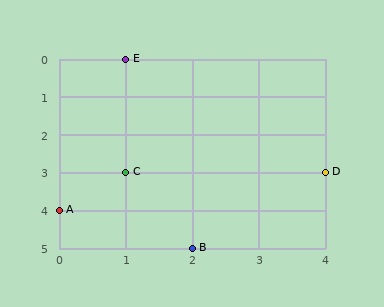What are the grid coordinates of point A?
Point A is at grid coordinates (0, 4).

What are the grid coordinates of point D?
Point D is at grid coordinates (4, 3).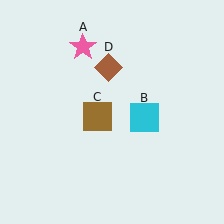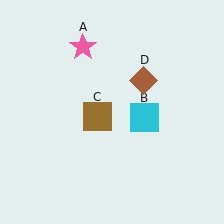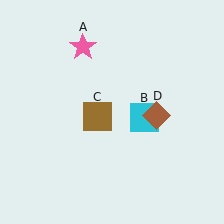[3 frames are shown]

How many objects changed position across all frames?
1 object changed position: brown diamond (object D).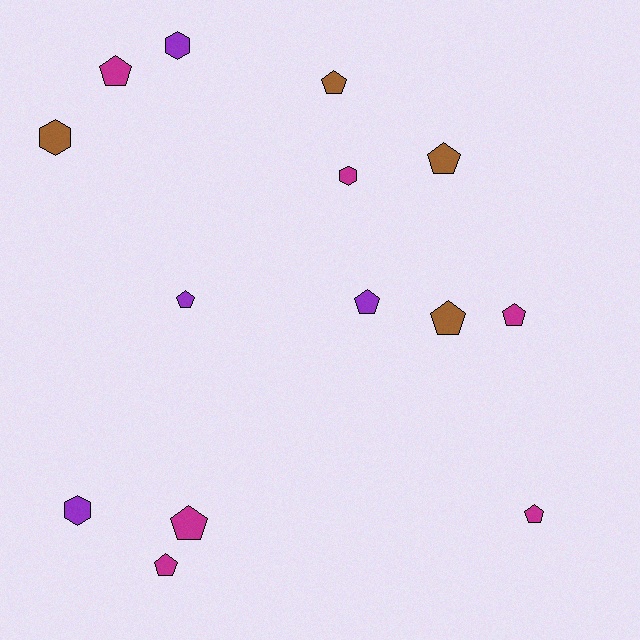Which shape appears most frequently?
Pentagon, with 10 objects.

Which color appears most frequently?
Magenta, with 6 objects.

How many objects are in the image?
There are 14 objects.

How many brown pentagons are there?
There are 3 brown pentagons.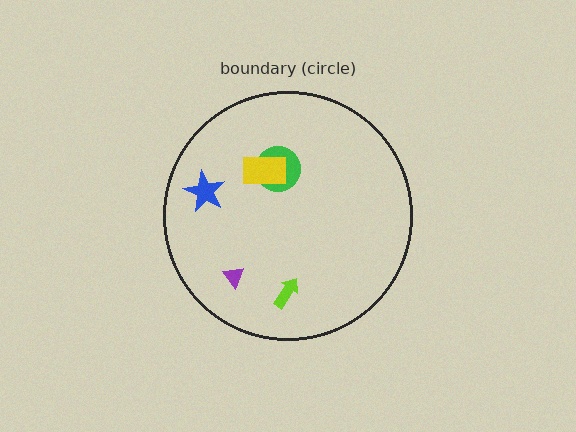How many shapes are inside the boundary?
5 inside, 0 outside.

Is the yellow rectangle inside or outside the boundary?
Inside.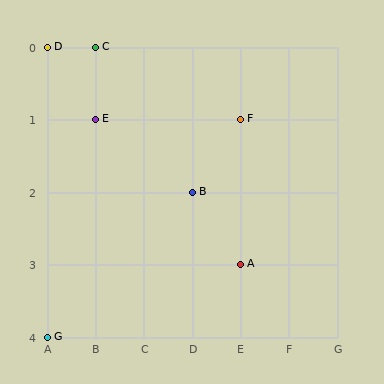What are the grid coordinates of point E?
Point E is at grid coordinates (B, 1).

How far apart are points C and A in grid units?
Points C and A are 3 columns and 3 rows apart (about 4.2 grid units diagonally).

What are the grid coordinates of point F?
Point F is at grid coordinates (E, 1).